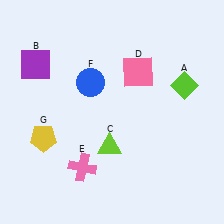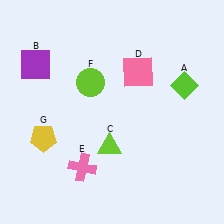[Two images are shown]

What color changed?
The circle (F) changed from blue in Image 1 to lime in Image 2.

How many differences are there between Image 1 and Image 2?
There is 1 difference between the two images.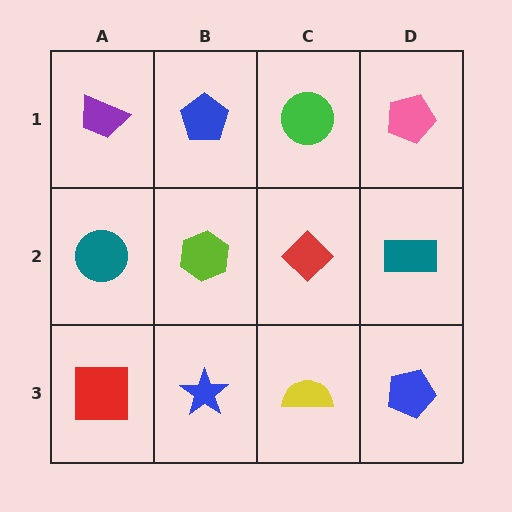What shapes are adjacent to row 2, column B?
A blue pentagon (row 1, column B), a blue star (row 3, column B), a teal circle (row 2, column A), a red diamond (row 2, column C).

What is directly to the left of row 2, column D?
A red diamond.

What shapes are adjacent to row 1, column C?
A red diamond (row 2, column C), a blue pentagon (row 1, column B), a pink pentagon (row 1, column D).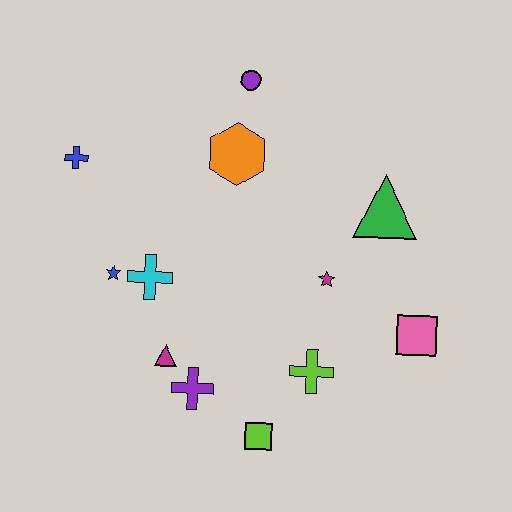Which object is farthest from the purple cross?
The purple circle is farthest from the purple cross.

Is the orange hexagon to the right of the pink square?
No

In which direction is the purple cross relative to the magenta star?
The purple cross is to the left of the magenta star.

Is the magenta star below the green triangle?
Yes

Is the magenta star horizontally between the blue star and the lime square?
No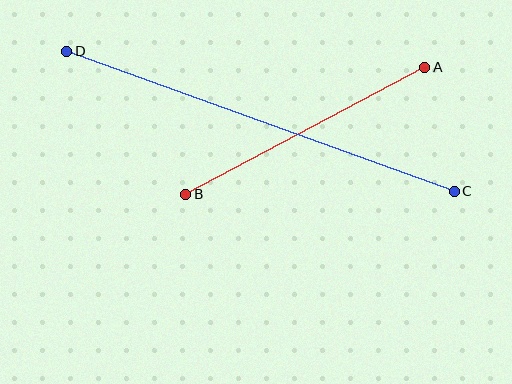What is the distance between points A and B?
The distance is approximately 271 pixels.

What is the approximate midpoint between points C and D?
The midpoint is at approximately (261, 121) pixels.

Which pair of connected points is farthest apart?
Points C and D are farthest apart.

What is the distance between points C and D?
The distance is approximately 412 pixels.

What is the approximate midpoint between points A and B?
The midpoint is at approximately (305, 131) pixels.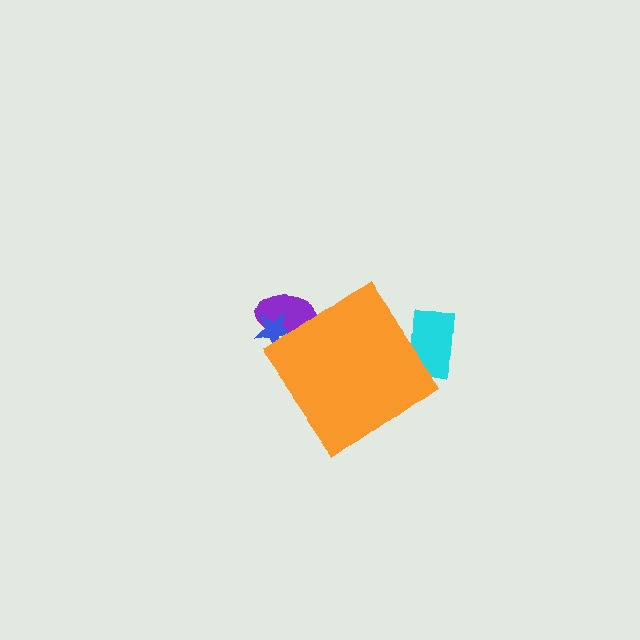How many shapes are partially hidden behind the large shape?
3 shapes are partially hidden.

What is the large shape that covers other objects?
An orange diamond.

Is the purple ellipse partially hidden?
Yes, the purple ellipse is partially hidden behind the orange diamond.